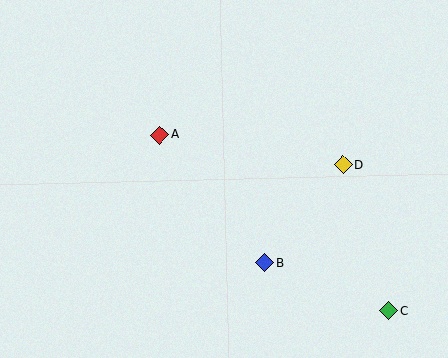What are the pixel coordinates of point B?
Point B is at (265, 263).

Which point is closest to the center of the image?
Point A at (160, 135) is closest to the center.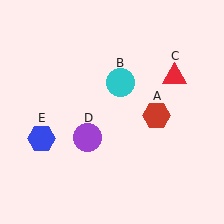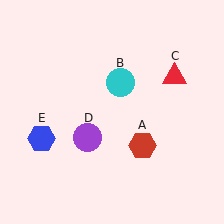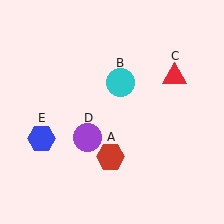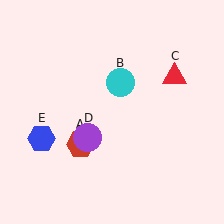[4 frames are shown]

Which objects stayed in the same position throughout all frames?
Cyan circle (object B) and red triangle (object C) and purple circle (object D) and blue hexagon (object E) remained stationary.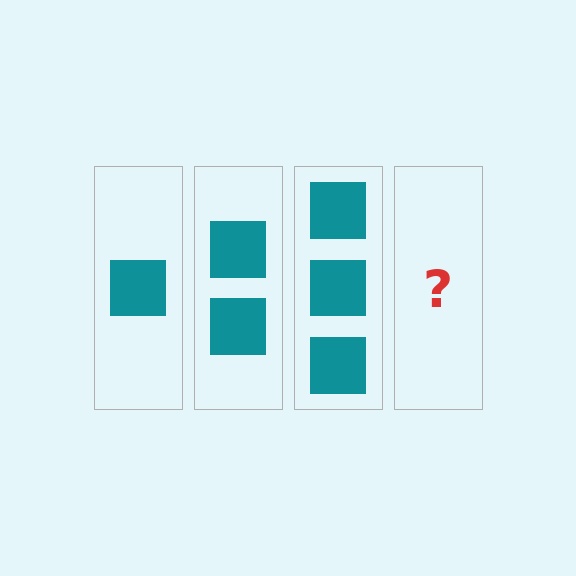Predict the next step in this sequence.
The next step is 4 squares.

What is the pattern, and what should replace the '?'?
The pattern is that each step adds one more square. The '?' should be 4 squares.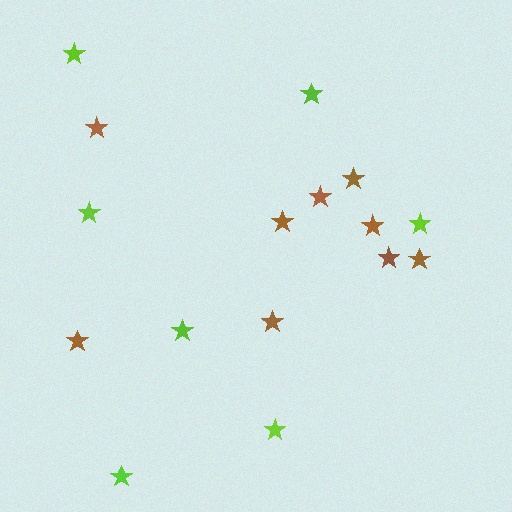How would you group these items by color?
There are 2 groups: one group of lime stars (7) and one group of brown stars (9).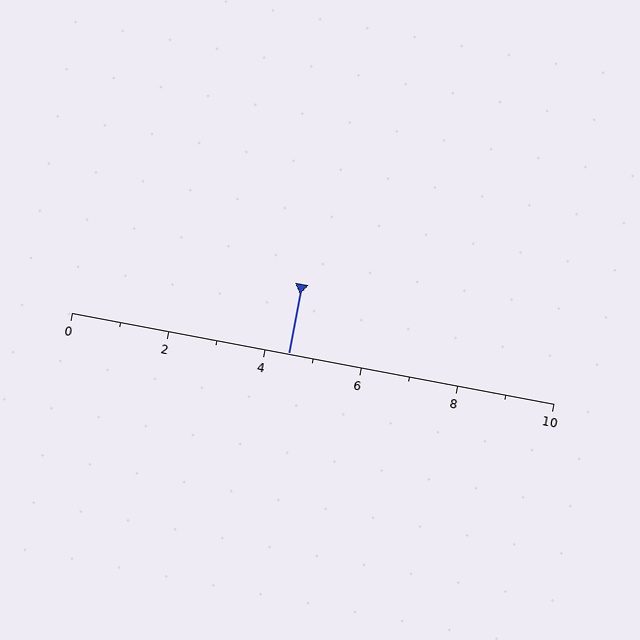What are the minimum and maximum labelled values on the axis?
The axis runs from 0 to 10.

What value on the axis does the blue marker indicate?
The marker indicates approximately 4.5.